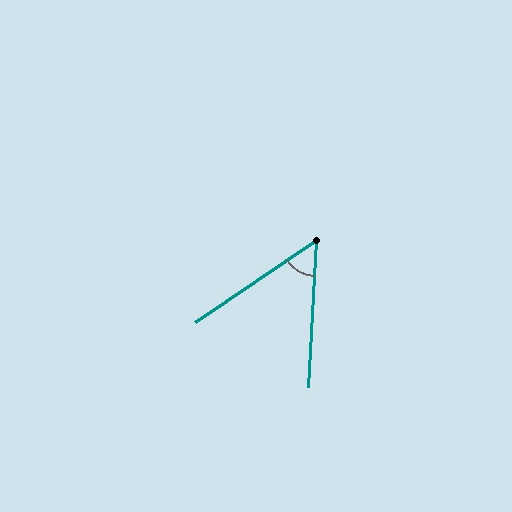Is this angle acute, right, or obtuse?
It is acute.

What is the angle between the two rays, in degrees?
Approximately 53 degrees.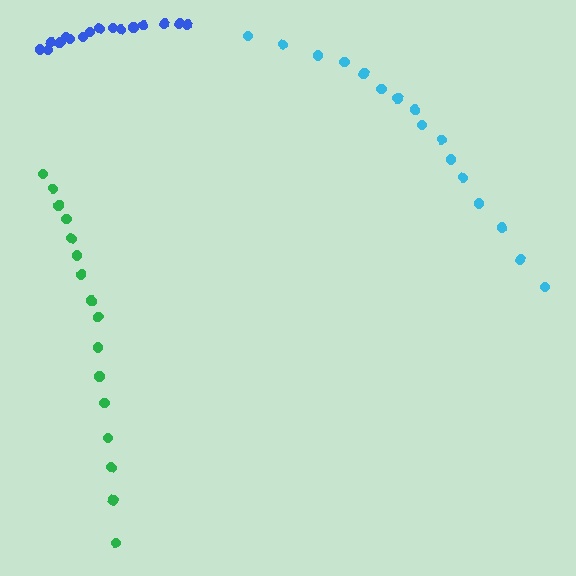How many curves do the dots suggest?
There are 3 distinct paths.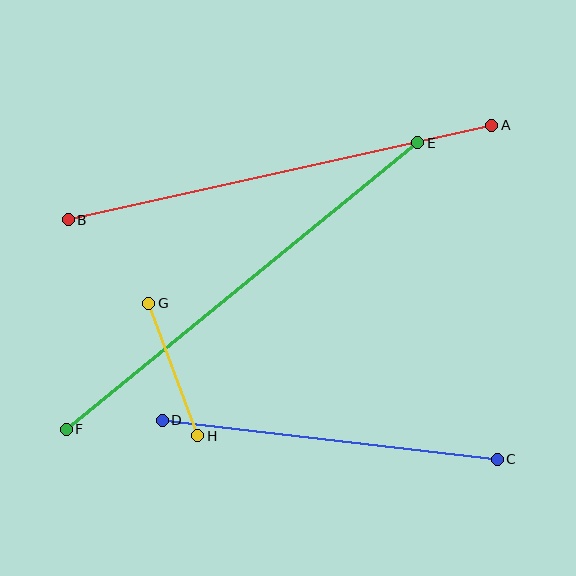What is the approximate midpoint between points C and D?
The midpoint is at approximately (330, 440) pixels.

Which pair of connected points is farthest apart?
Points E and F are farthest apart.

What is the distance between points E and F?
The distance is approximately 453 pixels.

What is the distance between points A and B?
The distance is approximately 434 pixels.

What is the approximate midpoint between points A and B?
The midpoint is at approximately (280, 172) pixels.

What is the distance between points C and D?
The distance is approximately 337 pixels.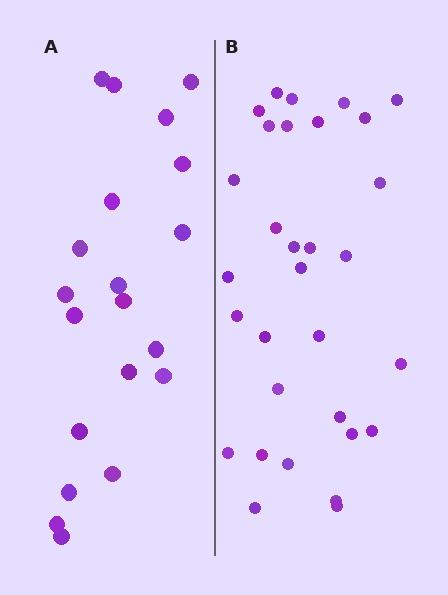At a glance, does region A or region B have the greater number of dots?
Region B (the right region) has more dots.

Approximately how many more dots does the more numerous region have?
Region B has roughly 12 or so more dots than region A.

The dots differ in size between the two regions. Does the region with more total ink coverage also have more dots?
No. Region A has more total ink coverage because its dots are larger, but region B actually contains more individual dots. Total area can be misleading — the number of items is what matters here.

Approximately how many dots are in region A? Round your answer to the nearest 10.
About 20 dots.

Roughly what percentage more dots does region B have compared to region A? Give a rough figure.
About 55% more.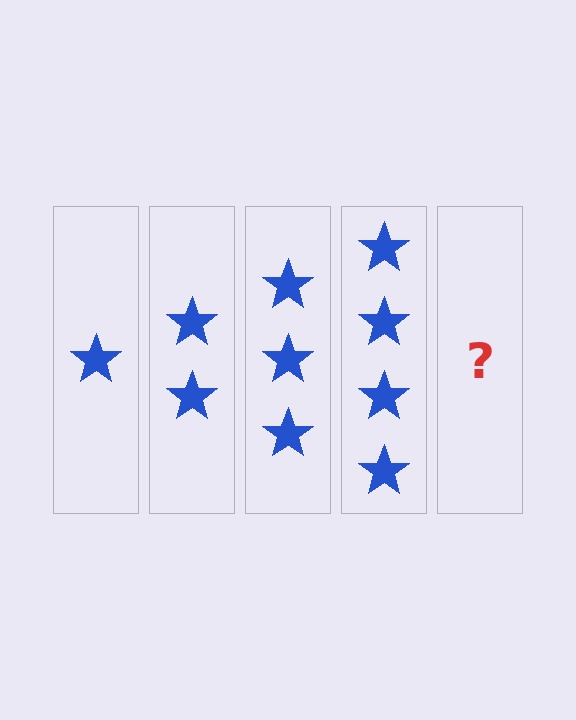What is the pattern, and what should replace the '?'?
The pattern is that each step adds one more star. The '?' should be 5 stars.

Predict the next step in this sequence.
The next step is 5 stars.